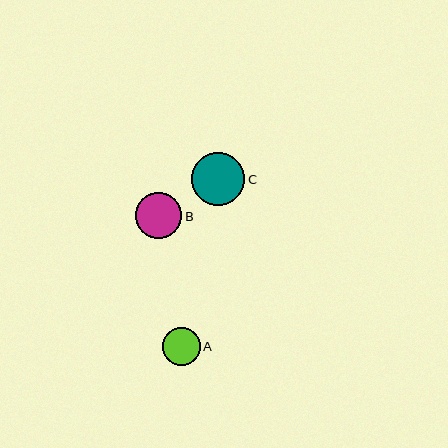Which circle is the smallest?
Circle A is the smallest with a size of approximately 38 pixels.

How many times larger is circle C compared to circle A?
Circle C is approximately 1.4 times the size of circle A.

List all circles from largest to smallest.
From largest to smallest: C, B, A.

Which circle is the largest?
Circle C is the largest with a size of approximately 53 pixels.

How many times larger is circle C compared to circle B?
Circle C is approximately 1.1 times the size of circle B.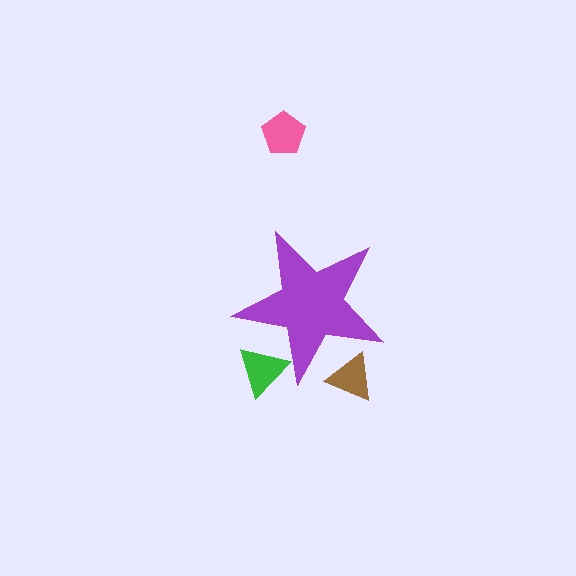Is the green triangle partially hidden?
Yes, the green triangle is partially hidden behind the purple star.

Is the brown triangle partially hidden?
Yes, the brown triangle is partially hidden behind the purple star.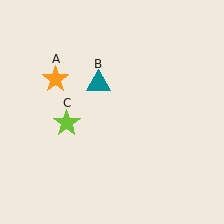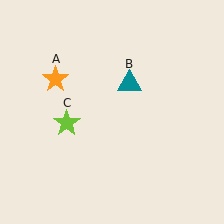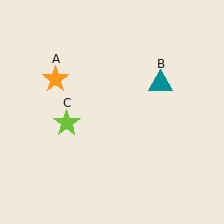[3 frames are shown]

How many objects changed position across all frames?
1 object changed position: teal triangle (object B).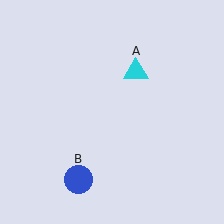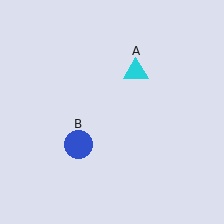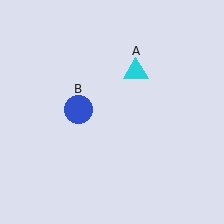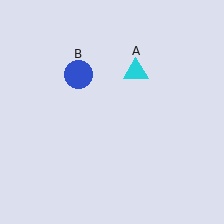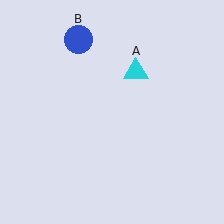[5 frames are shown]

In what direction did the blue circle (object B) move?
The blue circle (object B) moved up.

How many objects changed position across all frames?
1 object changed position: blue circle (object B).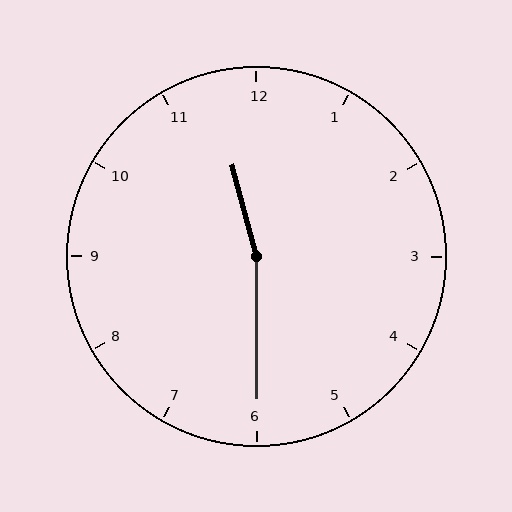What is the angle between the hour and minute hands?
Approximately 165 degrees.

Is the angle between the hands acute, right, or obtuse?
It is obtuse.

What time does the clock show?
11:30.